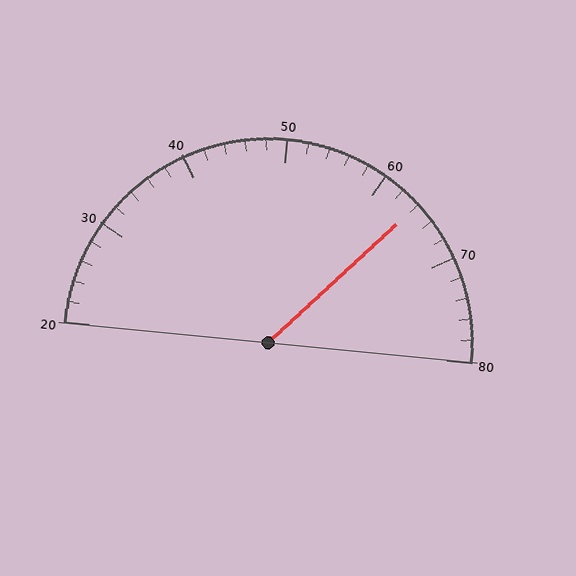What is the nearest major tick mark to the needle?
The nearest major tick mark is 60.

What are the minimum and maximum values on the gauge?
The gauge ranges from 20 to 80.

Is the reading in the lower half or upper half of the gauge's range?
The reading is in the upper half of the range (20 to 80).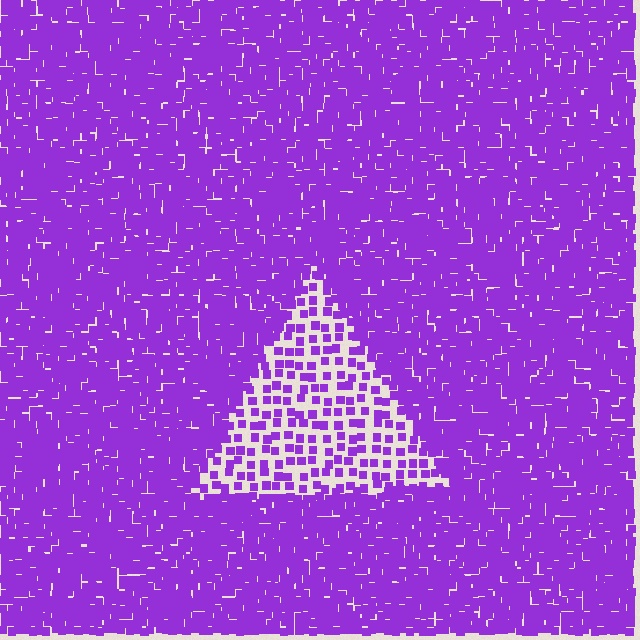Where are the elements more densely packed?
The elements are more densely packed outside the triangle boundary.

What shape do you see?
I see a triangle.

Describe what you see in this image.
The image contains small purple elements arranged at two different densities. A triangle-shaped region is visible where the elements are less densely packed than the surrounding area.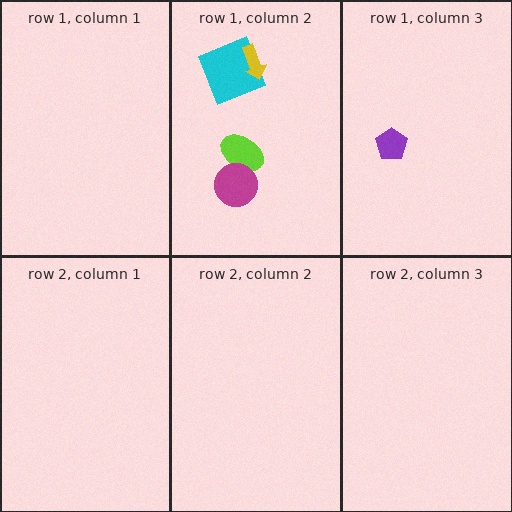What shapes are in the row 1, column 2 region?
The lime ellipse, the cyan square, the yellow arrow, the magenta circle.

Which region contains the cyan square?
The row 1, column 2 region.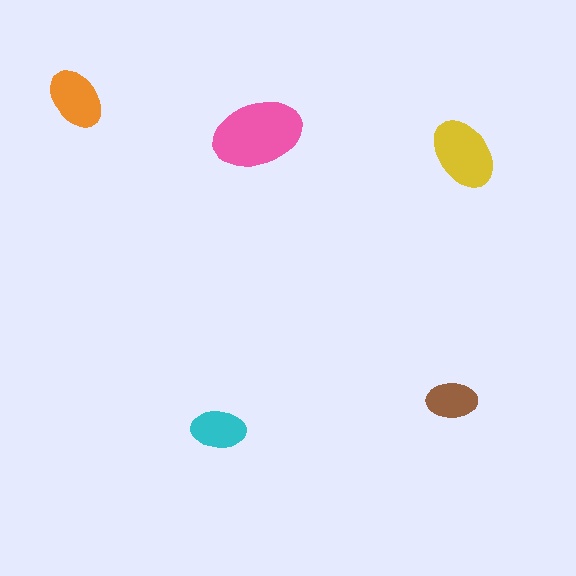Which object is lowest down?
The cyan ellipse is bottommost.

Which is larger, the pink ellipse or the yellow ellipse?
The pink one.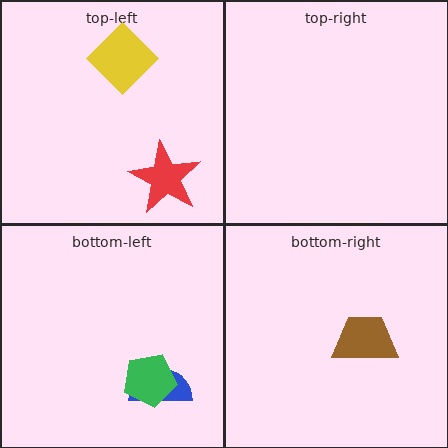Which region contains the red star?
The top-left region.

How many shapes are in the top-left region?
2.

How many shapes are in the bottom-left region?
2.